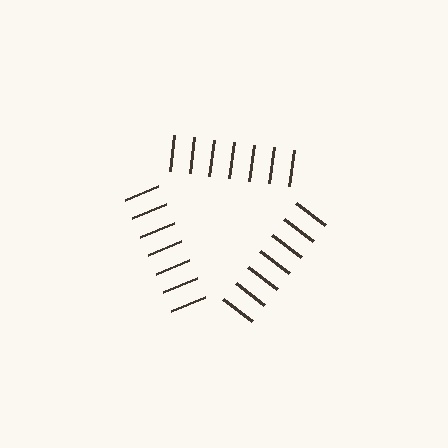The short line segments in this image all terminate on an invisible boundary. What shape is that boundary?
An illusory triangle — the line segments terminate on its edges but no continuous stroke is drawn.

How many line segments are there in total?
21 — 7 along each of the 3 edges.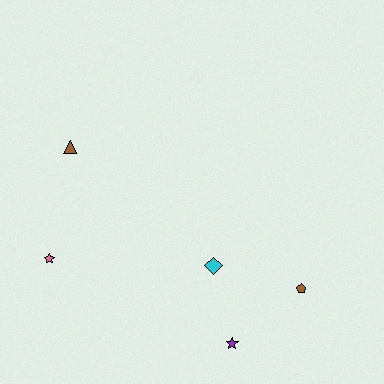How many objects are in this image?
There are 5 objects.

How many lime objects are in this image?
There are no lime objects.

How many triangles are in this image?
There is 1 triangle.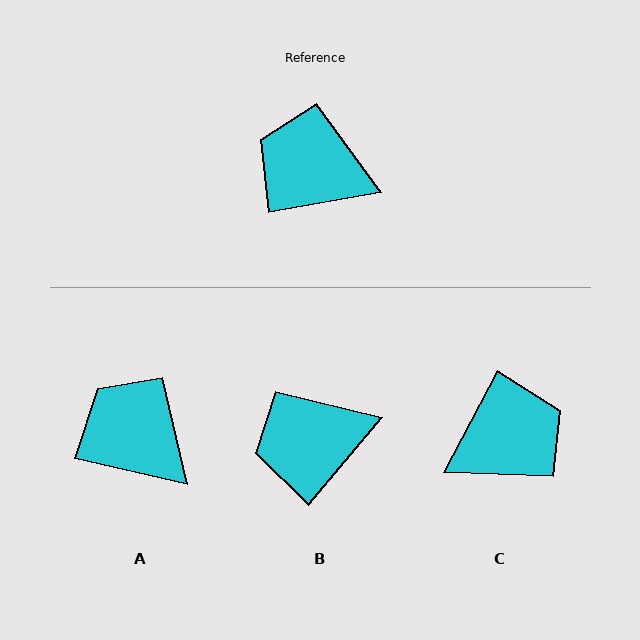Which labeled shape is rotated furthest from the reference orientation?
C, about 128 degrees away.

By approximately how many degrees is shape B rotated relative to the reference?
Approximately 40 degrees counter-clockwise.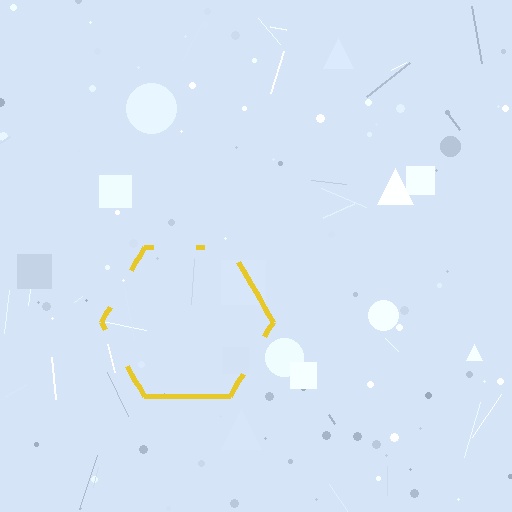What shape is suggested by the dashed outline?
The dashed outline suggests a hexagon.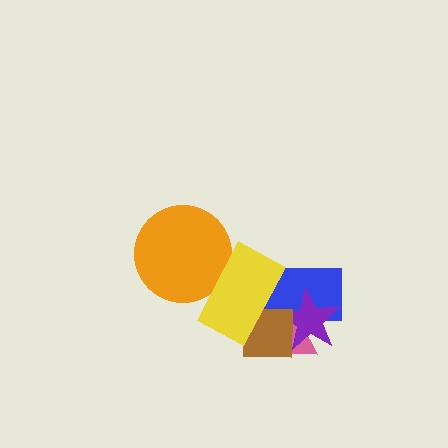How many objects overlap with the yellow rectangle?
3 objects overlap with the yellow rectangle.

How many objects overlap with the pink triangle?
3 objects overlap with the pink triangle.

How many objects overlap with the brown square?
4 objects overlap with the brown square.